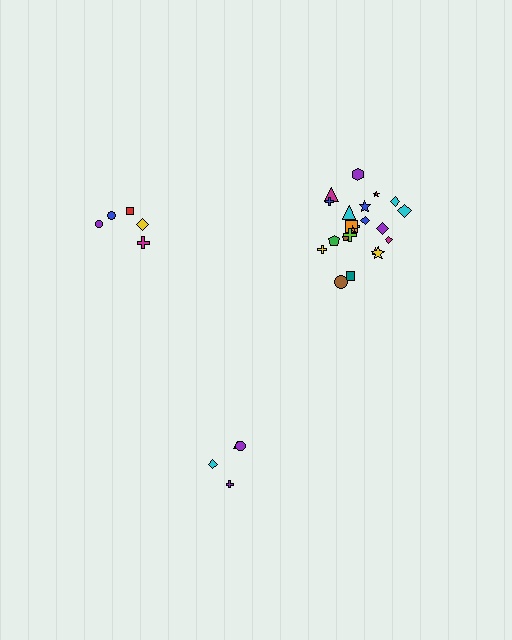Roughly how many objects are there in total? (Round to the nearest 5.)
Roughly 30 objects in total.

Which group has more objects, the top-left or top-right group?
The top-right group.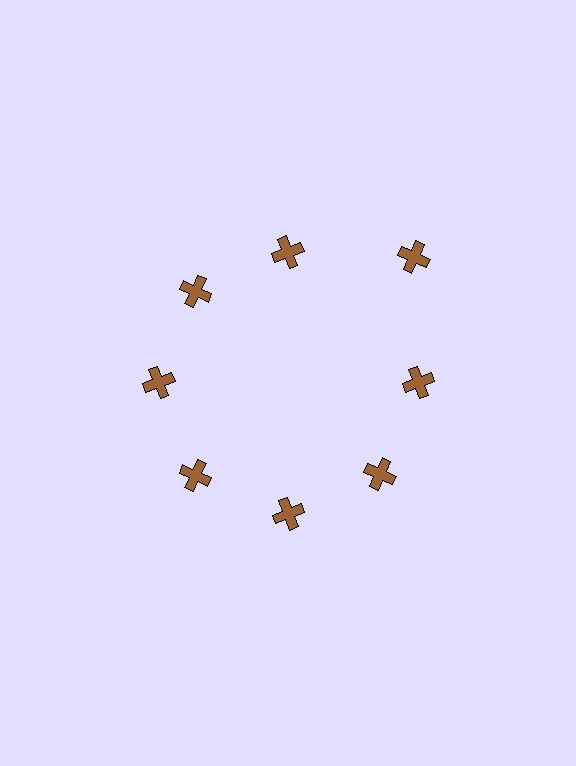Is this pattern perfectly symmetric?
No. The 8 brown crosses are arranged in a ring, but one element near the 2 o'clock position is pushed outward from the center, breaking the 8-fold rotational symmetry.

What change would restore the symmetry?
The symmetry would be restored by moving it inward, back onto the ring so that all 8 crosses sit at equal angles and equal distance from the center.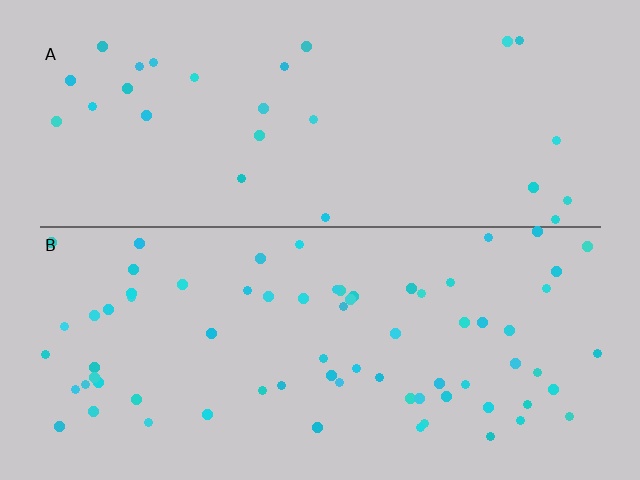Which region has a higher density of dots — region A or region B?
B (the bottom).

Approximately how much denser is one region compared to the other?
Approximately 2.6× — region B over region A.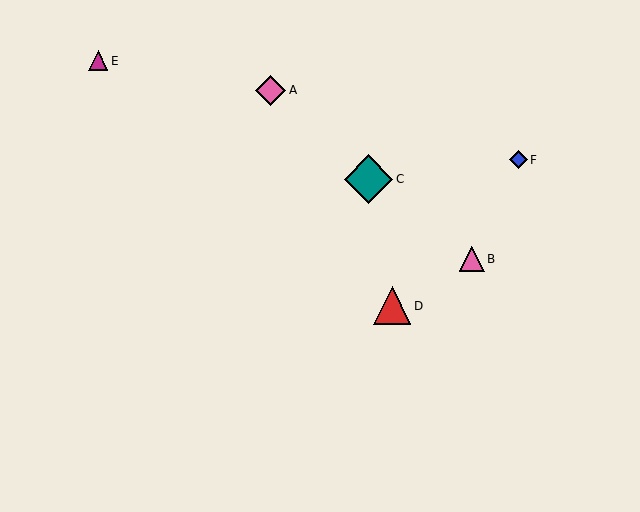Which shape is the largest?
The teal diamond (labeled C) is the largest.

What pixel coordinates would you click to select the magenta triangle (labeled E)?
Click at (98, 61) to select the magenta triangle E.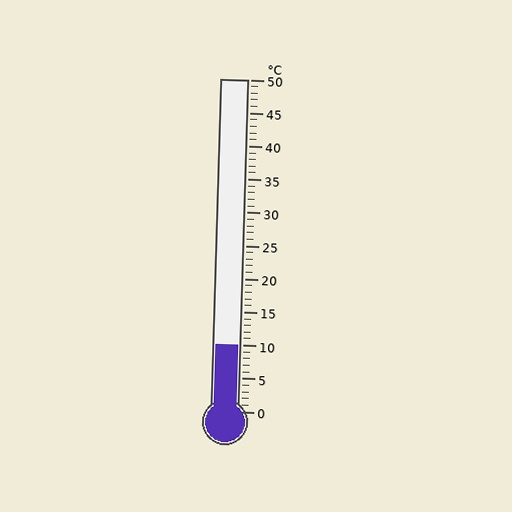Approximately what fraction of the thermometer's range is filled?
The thermometer is filled to approximately 20% of its range.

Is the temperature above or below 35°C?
The temperature is below 35°C.